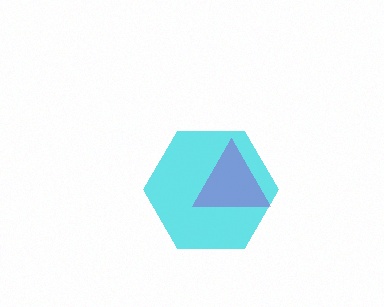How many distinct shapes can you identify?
There are 2 distinct shapes: a cyan hexagon, a purple triangle.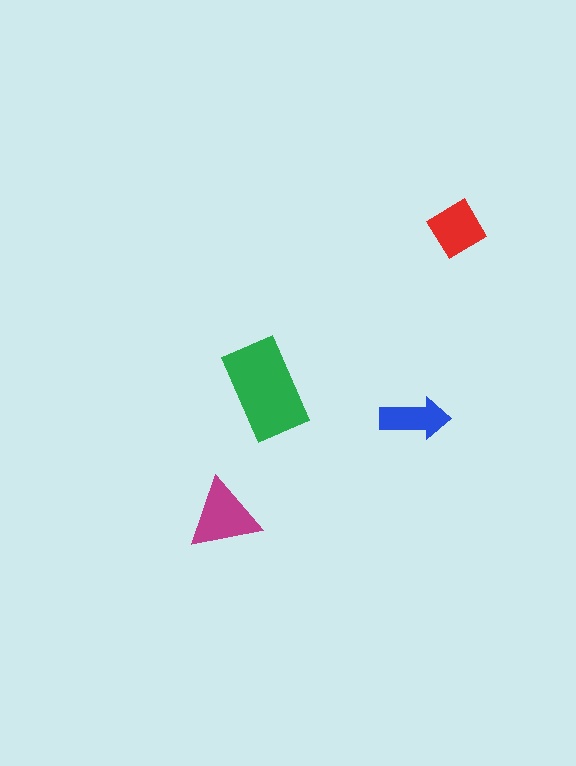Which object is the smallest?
The blue arrow.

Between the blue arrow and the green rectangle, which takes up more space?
The green rectangle.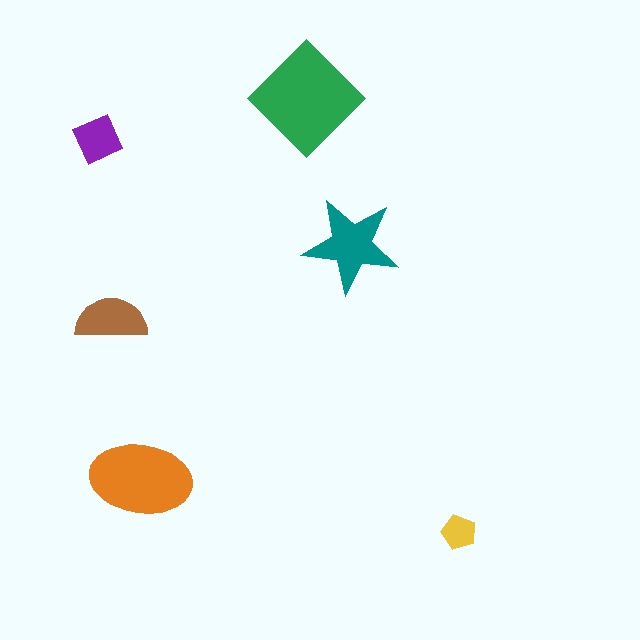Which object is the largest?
The green diamond.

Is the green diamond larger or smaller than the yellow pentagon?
Larger.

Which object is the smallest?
The yellow pentagon.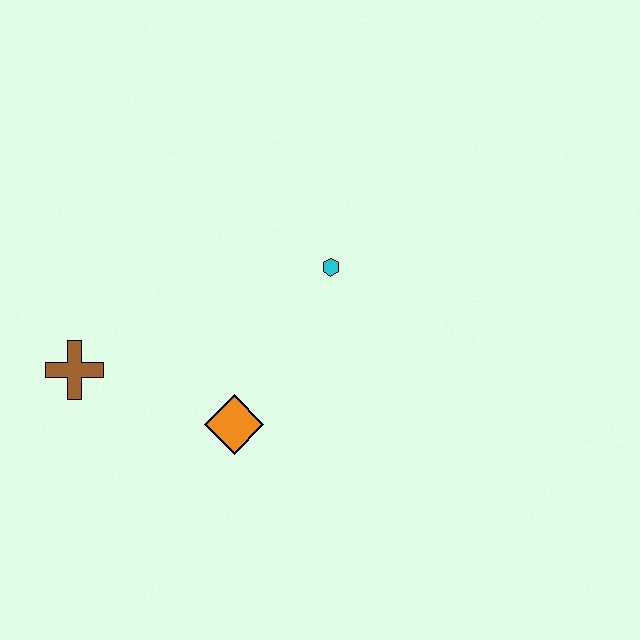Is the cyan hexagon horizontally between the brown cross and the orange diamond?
No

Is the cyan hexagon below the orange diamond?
No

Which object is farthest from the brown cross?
The cyan hexagon is farthest from the brown cross.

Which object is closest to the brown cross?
The orange diamond is closest to the brown cross.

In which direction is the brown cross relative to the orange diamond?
The brown cross is to the left of the orange diamond.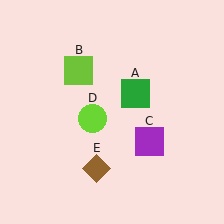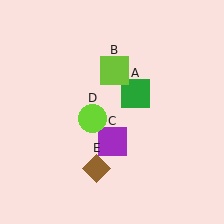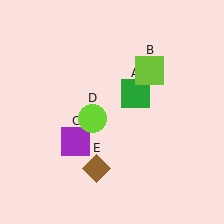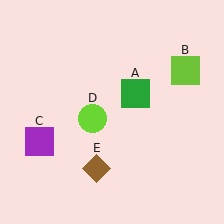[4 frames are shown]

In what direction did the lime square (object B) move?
The lime square (object B) moved right.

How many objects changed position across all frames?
2 objects changed position: lime square (object B), purple square (object C).